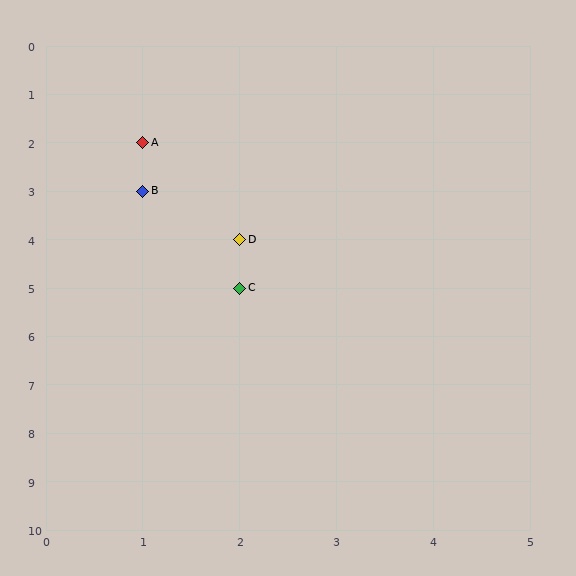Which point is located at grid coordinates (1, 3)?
Point B is at (1, 3).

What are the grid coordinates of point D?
Point D is at grid coordinates (2, 4).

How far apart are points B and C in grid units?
Points B and C are 1 column and 2 rows apart (about 2.2 grid units diagonally).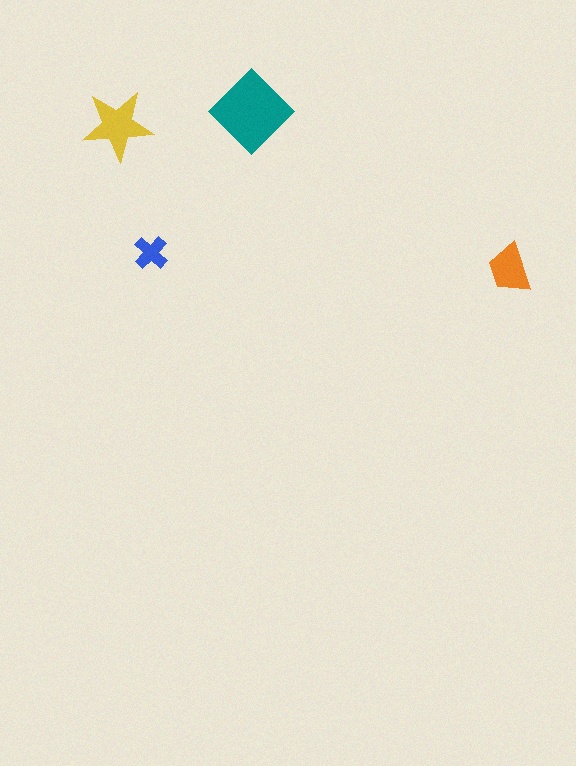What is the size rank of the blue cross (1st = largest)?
4th.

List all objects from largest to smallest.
The teal diamond, the yellow star, the orange trapezoid, the blue cross.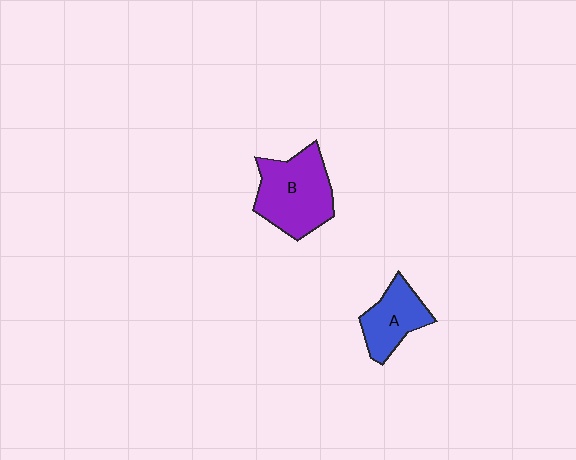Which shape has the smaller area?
Shape A (blue).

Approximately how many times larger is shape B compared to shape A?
Approximately 1.6 times.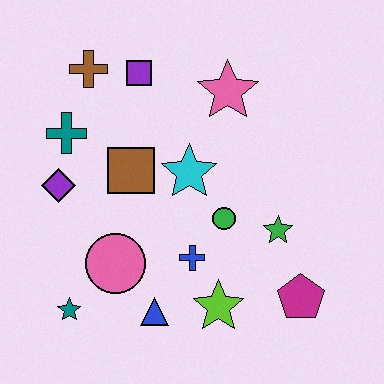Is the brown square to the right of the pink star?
No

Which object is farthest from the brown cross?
The magenta pentagon is farthest from the brown cross.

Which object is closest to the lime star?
The blue cross is closest to the lime star.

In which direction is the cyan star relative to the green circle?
The cyan star is above the green circle.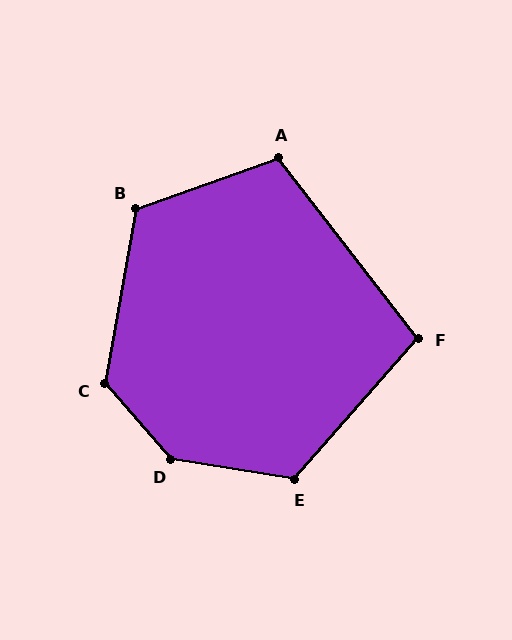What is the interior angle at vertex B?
Approximately 120 degrees (obtuse).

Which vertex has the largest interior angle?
D, at approximately 140 degrees.